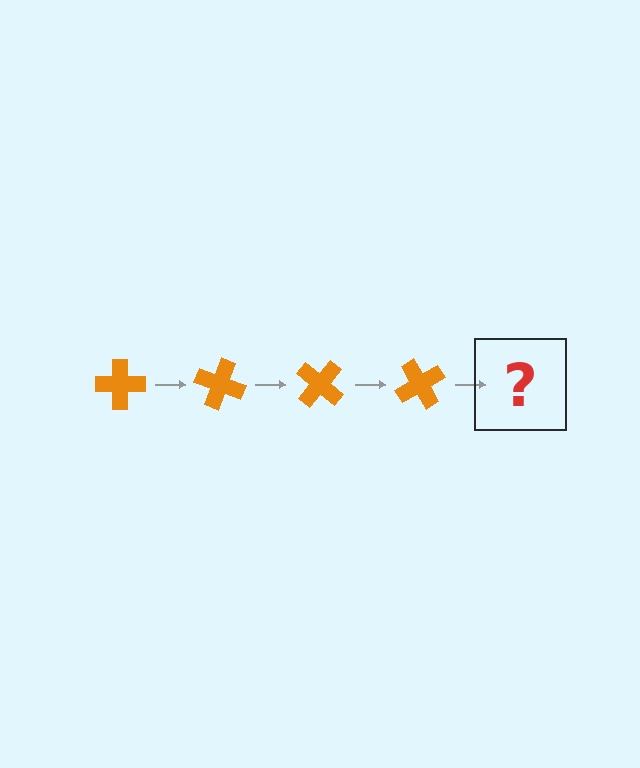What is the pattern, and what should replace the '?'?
The pattern is that the cross rotates 20 degrees each step. The '?' should be an orange cross rotated 80 degrees.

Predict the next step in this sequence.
The next step is an orange cross rotated 80 degrees.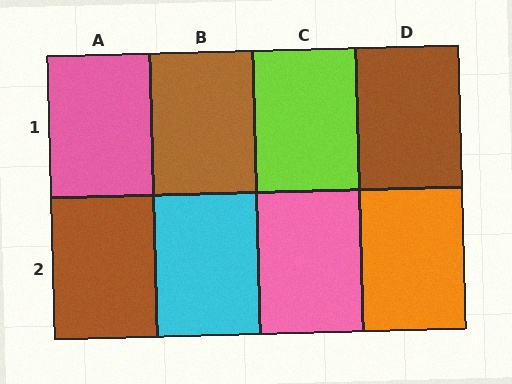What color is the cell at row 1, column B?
Brown.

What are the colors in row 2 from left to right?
Brown, cyan, pink, orange.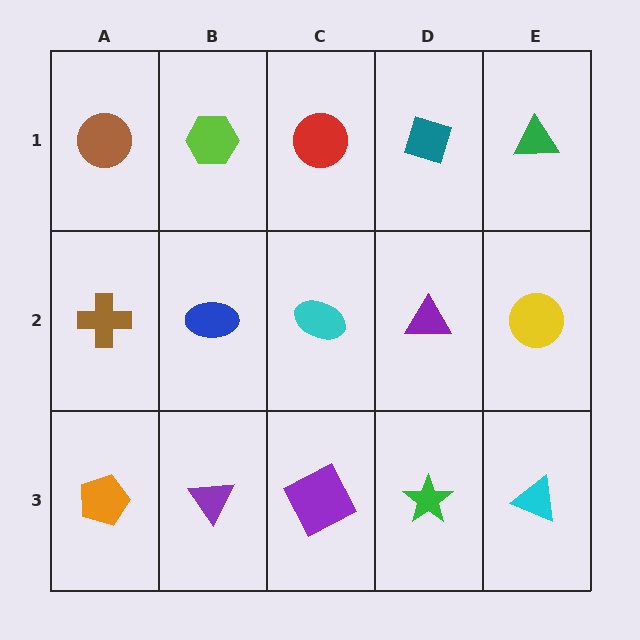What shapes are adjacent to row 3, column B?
A blue ellipse (row 2, column B), an orange pentagon (row 3, column A), a purple square (row 3, column C).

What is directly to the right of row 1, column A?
A lime hexagon.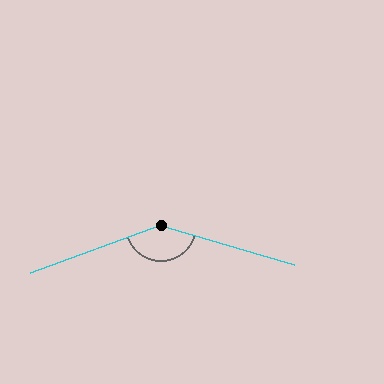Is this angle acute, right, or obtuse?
It is obtuse.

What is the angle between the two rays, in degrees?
Approximately 144 degrees.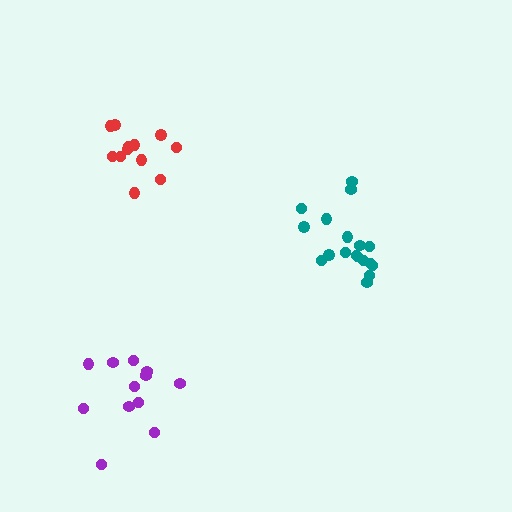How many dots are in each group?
Group 1: 12 dots, Group 2: 18 dots, Group 3: 12 dots (42 total).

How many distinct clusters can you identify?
There are 3 distinct clusters.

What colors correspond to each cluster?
The clusters are colored: red, teal, purple.